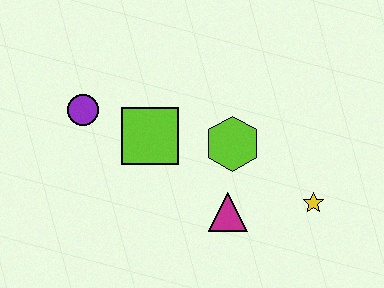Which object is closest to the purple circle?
The lime square is closest to the purple circle.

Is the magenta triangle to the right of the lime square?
Yes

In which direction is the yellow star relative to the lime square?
The yellow star is to the right of the lime square.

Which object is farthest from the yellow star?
The purple circle is farthest from the yellow star.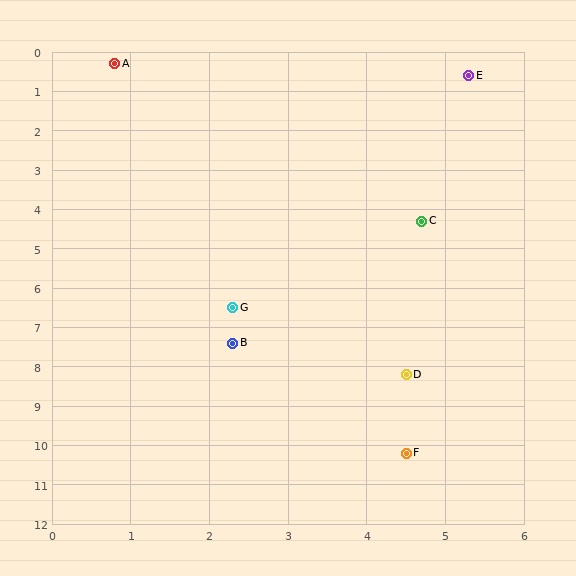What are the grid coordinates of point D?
Point D is at approximately (4.5, 8.2).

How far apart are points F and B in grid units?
Points F and B are about 3.6 grid units apart.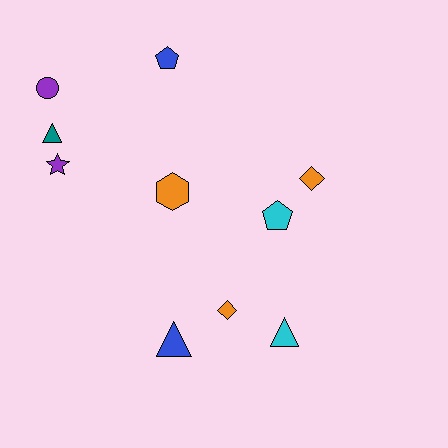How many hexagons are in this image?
There is 1 hexagon.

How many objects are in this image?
There are 10 objects.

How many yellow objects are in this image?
There are no yellow objects.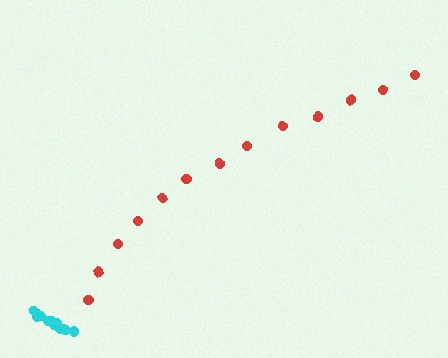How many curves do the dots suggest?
There are 2 distinct paths.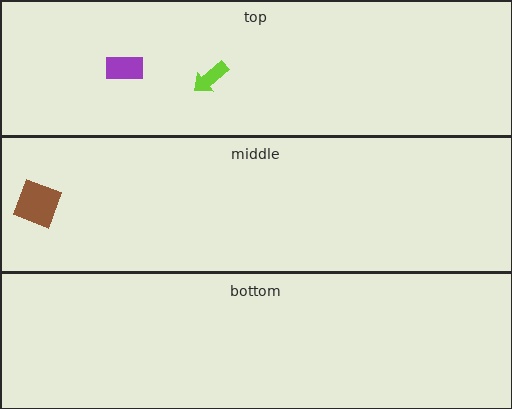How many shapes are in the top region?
2.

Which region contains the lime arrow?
The top region.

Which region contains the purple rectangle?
The top region.